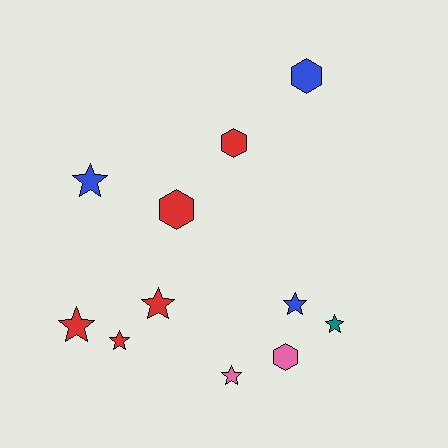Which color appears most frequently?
Red, with 5 objects.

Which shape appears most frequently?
Star, with 7 objects.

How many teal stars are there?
There is 1 teal star.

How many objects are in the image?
There are 11 objects.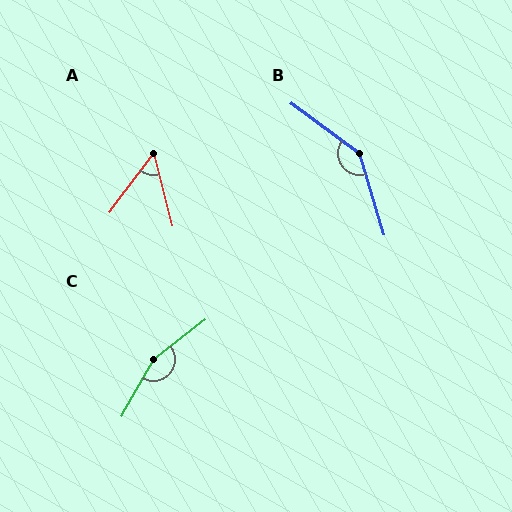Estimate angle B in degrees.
Approximately 143 degrees.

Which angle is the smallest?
A, at approximately 51 degrees.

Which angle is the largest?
C, at approximately 157 degrees.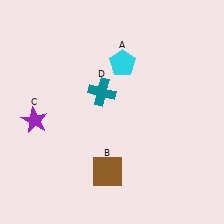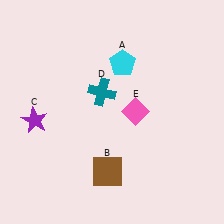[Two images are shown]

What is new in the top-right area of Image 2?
A pink diamond (E) was added in the top-right area of Image 2.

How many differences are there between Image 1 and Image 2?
There is 1 difference between the two images.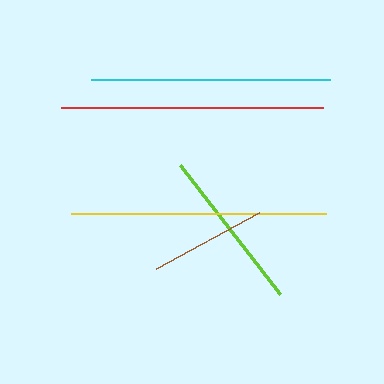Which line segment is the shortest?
The brown line is the shortest at approximately 117 pixels.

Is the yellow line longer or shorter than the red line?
The red line is longer than the yellow line.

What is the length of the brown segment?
The brown segment is approximately 117 pixels long.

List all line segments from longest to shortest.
From longest to shortest: red, yellow, cyan, lime, brown.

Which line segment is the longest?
The red line is the longest at approximately 263 pixels.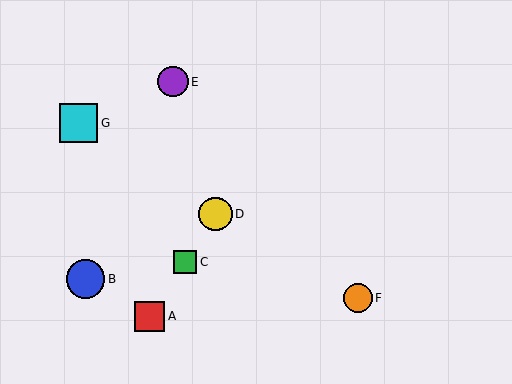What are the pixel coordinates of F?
Object F is at (358, 298).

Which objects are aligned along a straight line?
Objects A, C, D are aligned along a straight line.